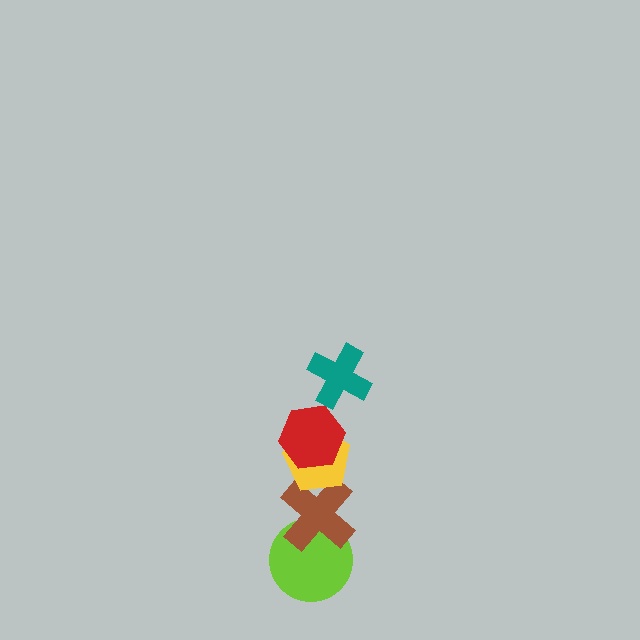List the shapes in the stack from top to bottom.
From top to bottom: the teal cross, the red hexagon, the yellow pentagon, the brown cross, the lime circle.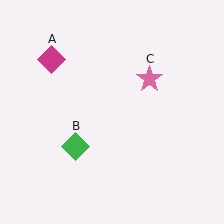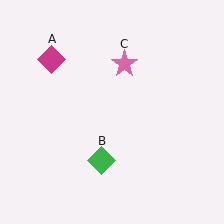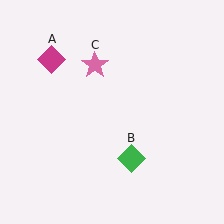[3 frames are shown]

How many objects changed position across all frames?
2 objects changed position: green diamond (object B), pink star (object C).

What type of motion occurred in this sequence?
The green diamond (object B), pink star (object C) rotated counterclockwise around the center of the scene.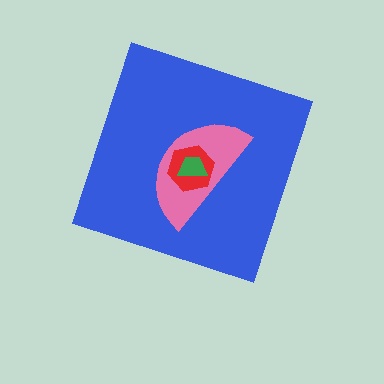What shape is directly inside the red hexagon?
The green trapezoid.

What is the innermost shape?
The green trapezoid.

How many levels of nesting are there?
4.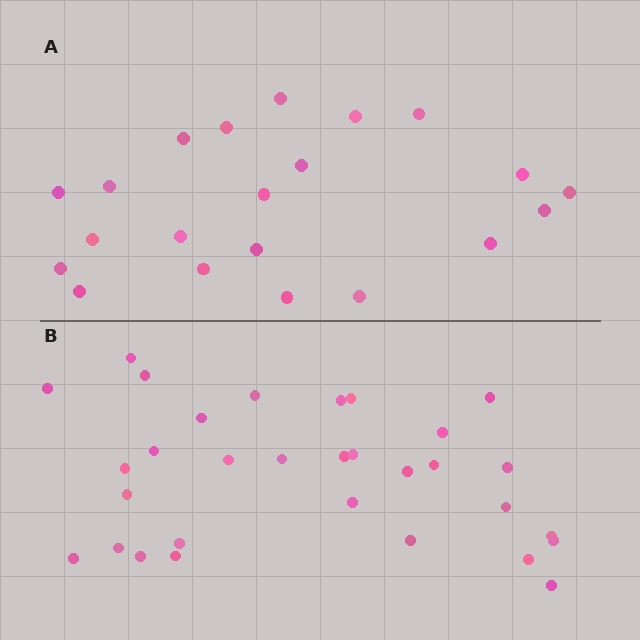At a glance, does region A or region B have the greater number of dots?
Region B (the bottom region) has more dots.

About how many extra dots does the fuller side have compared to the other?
Region B has roughly 10 or so more dots than region A.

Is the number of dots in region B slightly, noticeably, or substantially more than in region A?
Region B has substantially more. The ratio is roughly 1.5 to 1.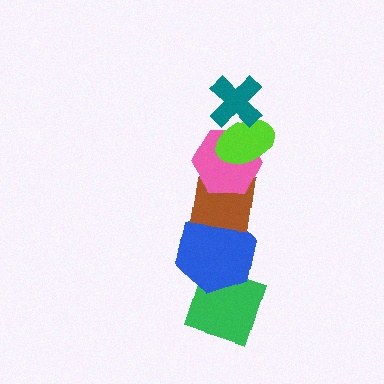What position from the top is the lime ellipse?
The lime ellipse is 2nd from the top.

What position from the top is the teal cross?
The teal cross is 1st from the top.